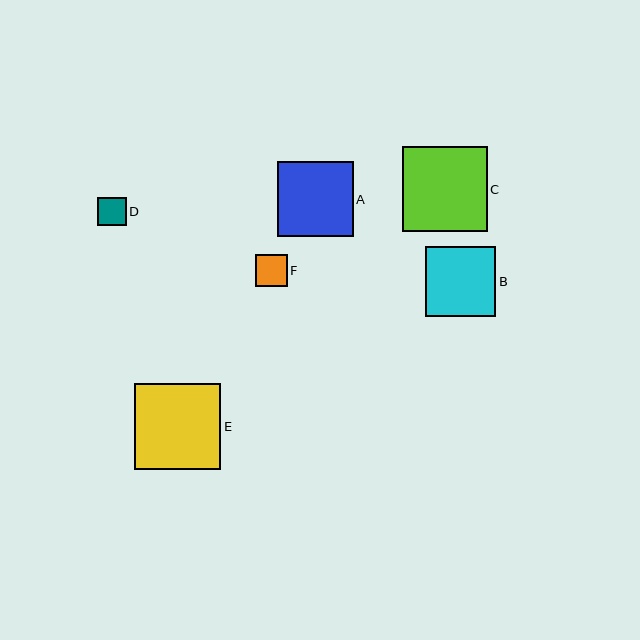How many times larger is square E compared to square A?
Square E is approximately 1.1 times the size of square A.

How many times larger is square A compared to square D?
Square A is approximately 2.7 times the size of square D.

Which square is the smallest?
Square D is the smallest with a size of approximately 28 pixels.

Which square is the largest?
Square E is the largest with a size of approximately 86 pixels.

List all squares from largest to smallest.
From largest to smallest: E, C, A, B, F, D.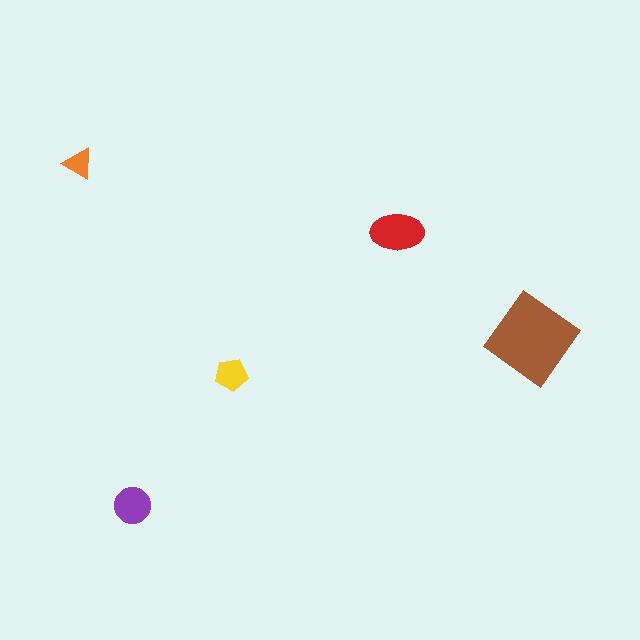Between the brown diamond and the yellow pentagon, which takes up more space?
The brown diamond.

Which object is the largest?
The brown diamond.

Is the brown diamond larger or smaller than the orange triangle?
Larger.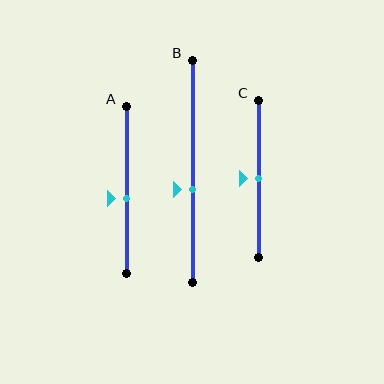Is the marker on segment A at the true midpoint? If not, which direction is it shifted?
No, the marker on segment A is shifted downward by about 5% of the segment length.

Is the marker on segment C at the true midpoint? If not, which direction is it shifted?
Yes, the marker on segment C is at the true midpoint.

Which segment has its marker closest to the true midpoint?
Segment C has its marker closest to the true midpoint.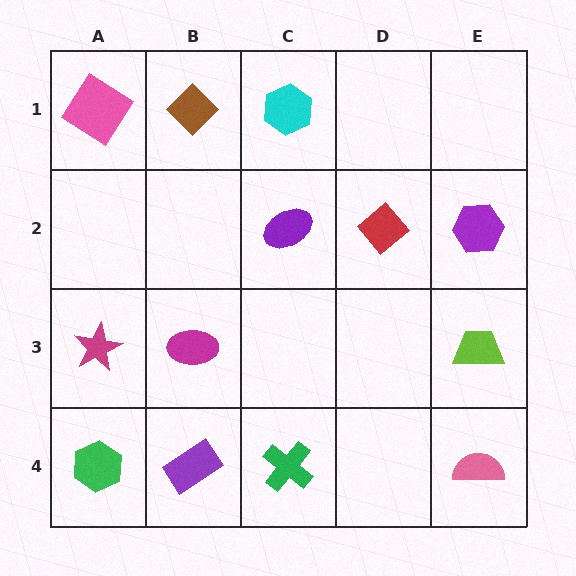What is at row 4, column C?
A green cross.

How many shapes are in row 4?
4 shapes.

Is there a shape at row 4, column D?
No, that cell is empty.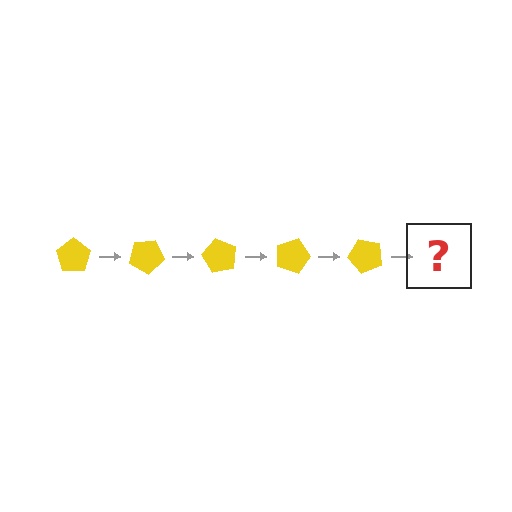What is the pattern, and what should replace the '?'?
The pattern is that the pentagon rotates 30 degrees each step. The '?' should be a yellow pentagon rotated 150 degrees.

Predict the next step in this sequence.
The next step is a yellow pentagon rotated 150 degrees.